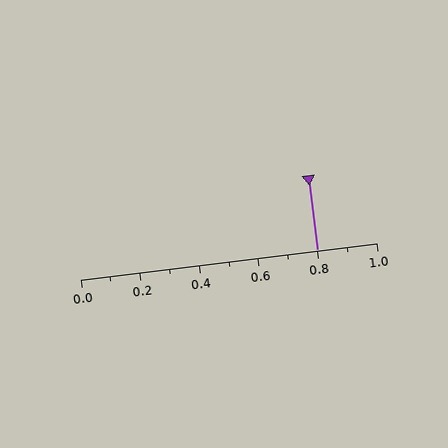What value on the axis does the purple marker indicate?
The marker indicates approximately 0.8.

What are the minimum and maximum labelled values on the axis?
The axis runs from 0.0 to 1.0.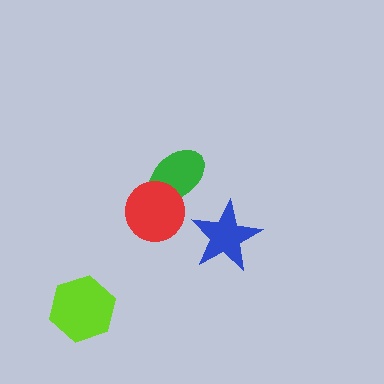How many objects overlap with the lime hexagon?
0 objects overlap with the lime hexagon.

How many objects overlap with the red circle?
1 object overlaps with the red circle.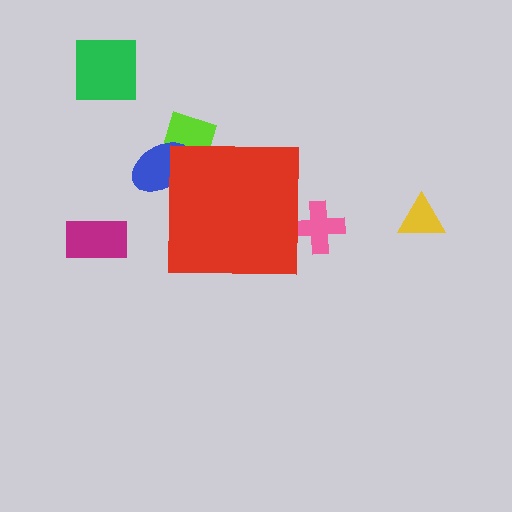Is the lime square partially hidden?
Yes, the lime square is partially hidden behind the red square.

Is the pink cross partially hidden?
Yes, the pink cross is partially hidden behind the red square.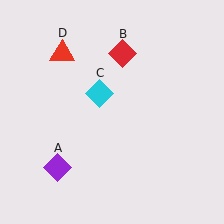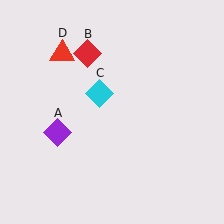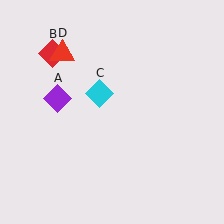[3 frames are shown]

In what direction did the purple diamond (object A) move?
The purple diamond (object A) moved up.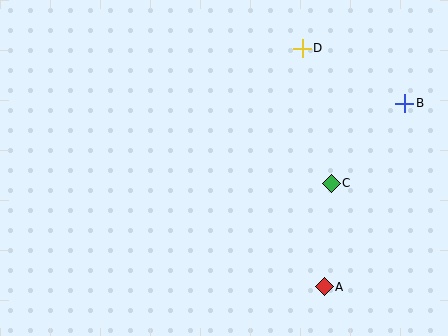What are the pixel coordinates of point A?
Point A is at (324, 287).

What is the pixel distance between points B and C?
The distance between B and C is 109 pixels.